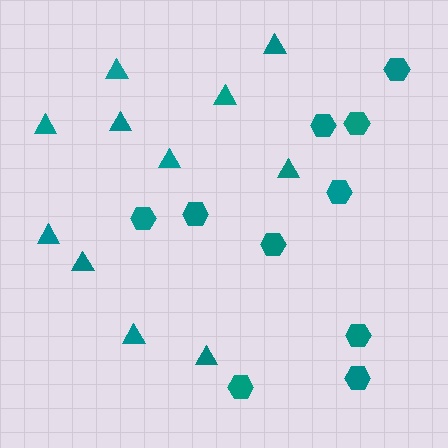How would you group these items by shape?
There are 2 groups: one group of hexagons (10) and one group of triangles (11).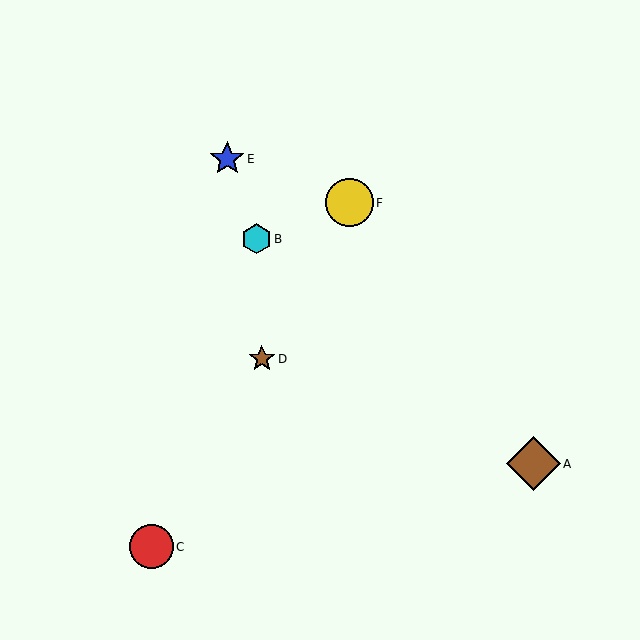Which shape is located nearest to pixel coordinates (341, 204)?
The yellow circle (labeled F) at (350, 203) is nearest to that location.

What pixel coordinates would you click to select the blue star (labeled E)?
Click at (227, 159) to select the blue star E.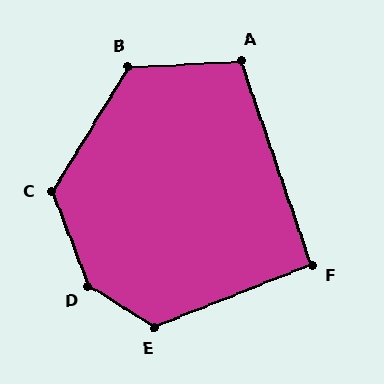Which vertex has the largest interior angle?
D, at approximately 143 degrees.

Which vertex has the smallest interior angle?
F, at approximately 93 degrees.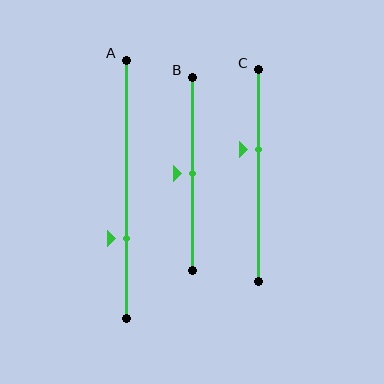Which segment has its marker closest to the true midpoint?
Segment B has its marker closest to the true midpoint.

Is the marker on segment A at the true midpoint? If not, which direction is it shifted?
No, the marker on segment A is shifted downward by about 19% of the segment length.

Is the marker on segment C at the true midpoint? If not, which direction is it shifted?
No, the marker on segment C is shifted upward by about 13% of the segment length.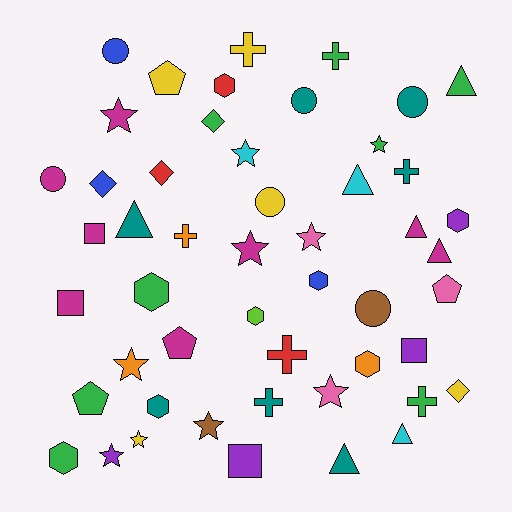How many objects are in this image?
There are 50 objects.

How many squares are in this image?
There are 4 squares.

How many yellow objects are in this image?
There are 5 yellow objects.